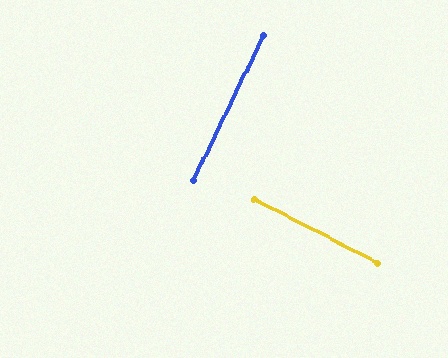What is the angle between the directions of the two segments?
Approximately 89 degrees.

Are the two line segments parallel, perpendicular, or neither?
Perpendicular — they meet at approximately 89°.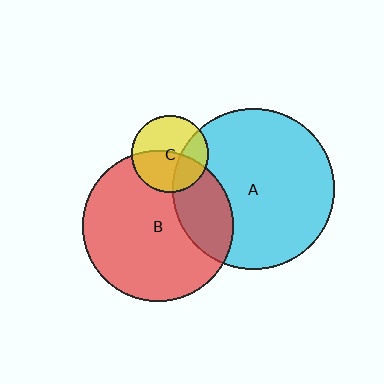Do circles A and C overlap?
Yes.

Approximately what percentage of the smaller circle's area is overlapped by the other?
Approximately 30%.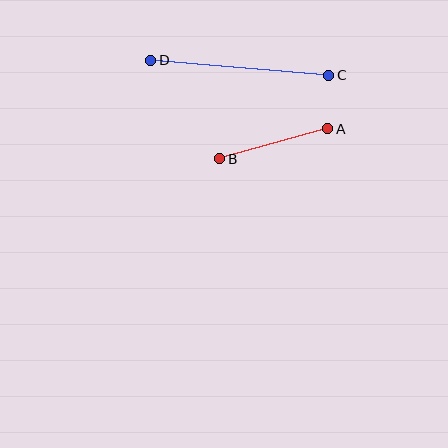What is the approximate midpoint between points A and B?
The midpoint is at approximately (274, 144) pixels.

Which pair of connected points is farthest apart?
Points C and D are farthest apart.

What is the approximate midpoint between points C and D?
The midpoint is at approximately (240, 68) pixels.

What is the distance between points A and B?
The distance is approximately 112 pixels.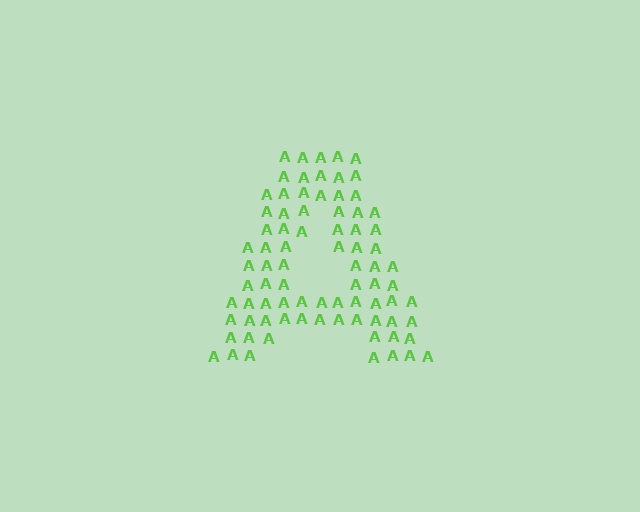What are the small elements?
The small elements are letter A's.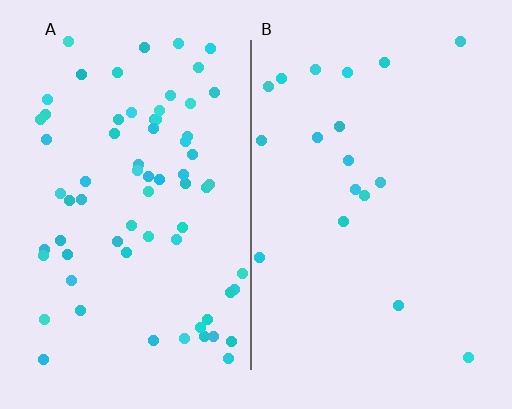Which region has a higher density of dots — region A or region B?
A (the left).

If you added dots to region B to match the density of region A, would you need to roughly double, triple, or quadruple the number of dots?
Approximately quadruple.